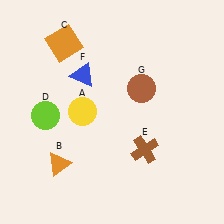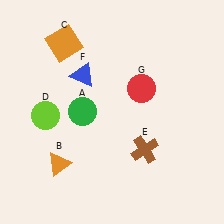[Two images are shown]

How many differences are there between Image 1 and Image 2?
There are 2 differences between the two images.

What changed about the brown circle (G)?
In Image 1, G is brown. In Image 2, it changed to red.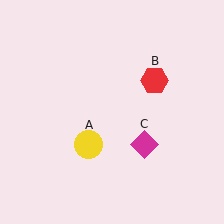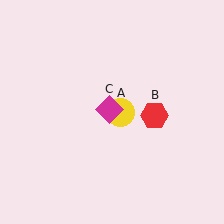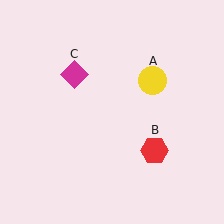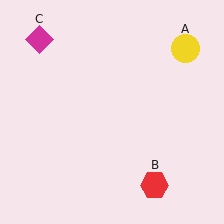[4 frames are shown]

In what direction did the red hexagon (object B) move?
The red hexagon (object B) moved down.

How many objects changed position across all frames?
3 objects changed position: yellow circle (object A), red hexagon (object B), magenta diamond (object C).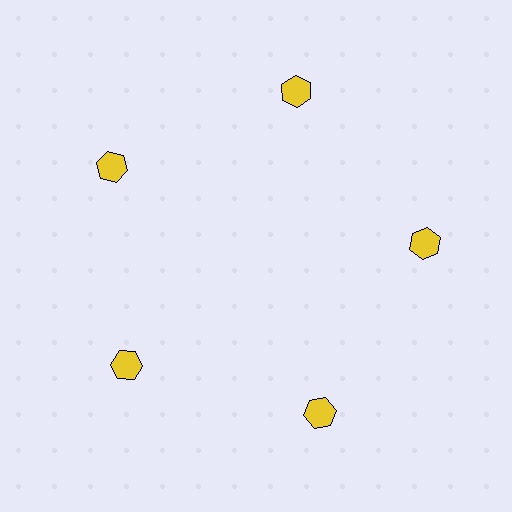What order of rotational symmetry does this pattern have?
This pattern has 5-fold rotational symmetry.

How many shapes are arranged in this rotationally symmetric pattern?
There are 5 shapes, arranged in 5 groups of 1.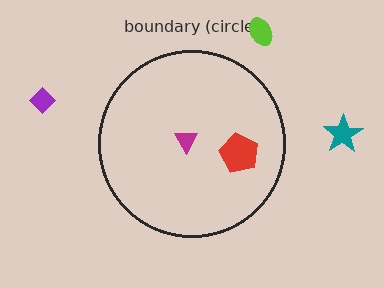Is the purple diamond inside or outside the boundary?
Outside.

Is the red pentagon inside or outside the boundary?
Inside.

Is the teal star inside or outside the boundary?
Outside.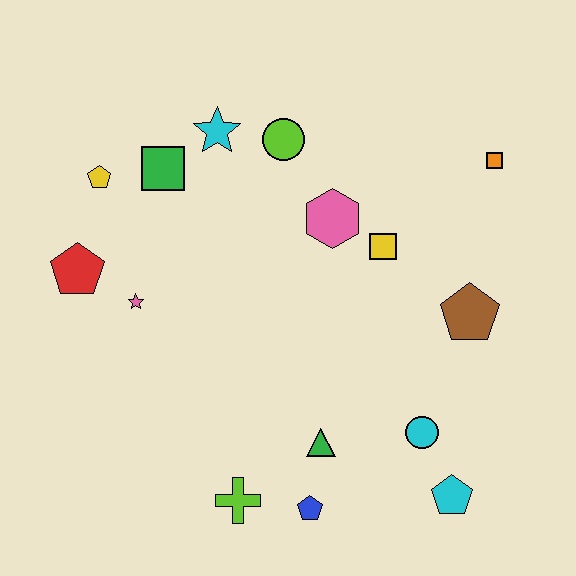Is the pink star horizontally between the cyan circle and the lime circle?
No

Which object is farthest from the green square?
The cyan pentagon is farthest from the green square.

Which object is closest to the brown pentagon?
The yellow square is closest to the brown pentagon.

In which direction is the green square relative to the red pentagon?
The green square is above the red pentagon.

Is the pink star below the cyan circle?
No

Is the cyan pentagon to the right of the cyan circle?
Yes